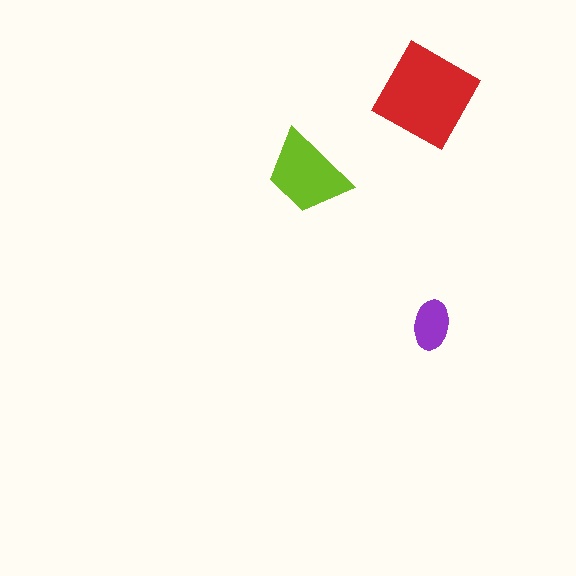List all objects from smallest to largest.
The purple ellipse, the lime trapezoid, the red diamond.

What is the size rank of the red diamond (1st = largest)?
1st.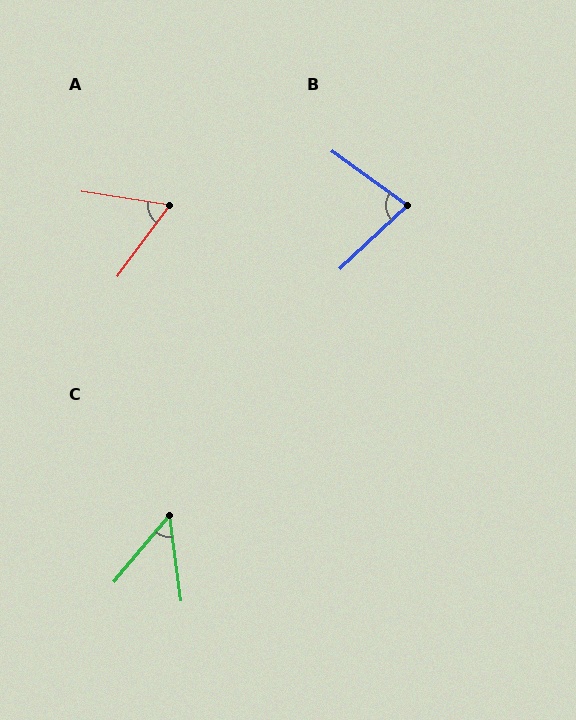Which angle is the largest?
B, at approximately 79 degrees.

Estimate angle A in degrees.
Approximately 62 degrees.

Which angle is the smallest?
C, at approximately 47 degrees.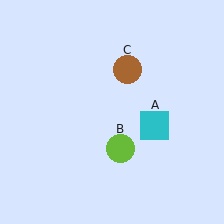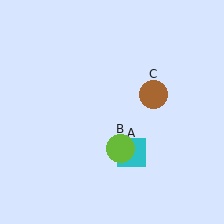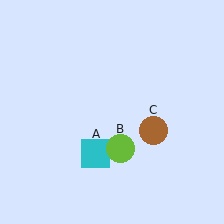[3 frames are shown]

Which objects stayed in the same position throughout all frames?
Lime circle (object B) remained stationary.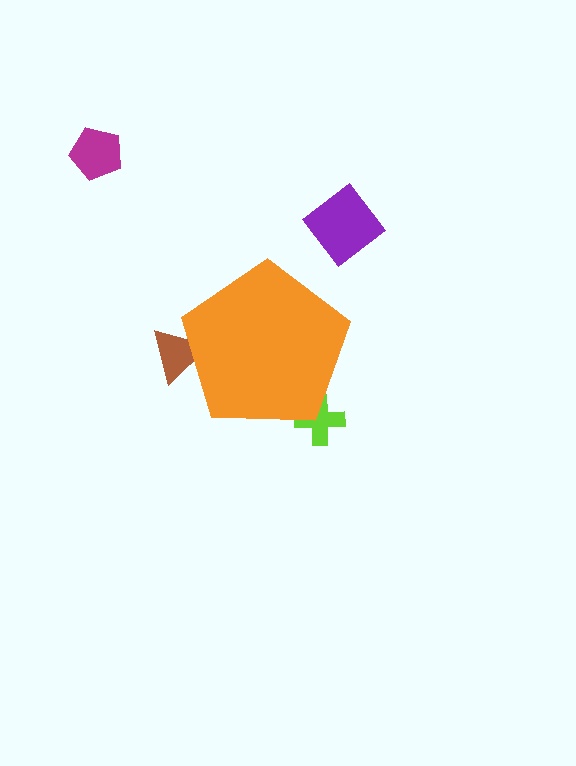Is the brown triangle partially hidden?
Yes, the brown triangle is partially hidden behind the orange pentagon.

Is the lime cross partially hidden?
Yes, the lime cross is partially hidden behind the orange pentagon.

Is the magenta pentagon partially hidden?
No, the magenta pentagon is fully visible.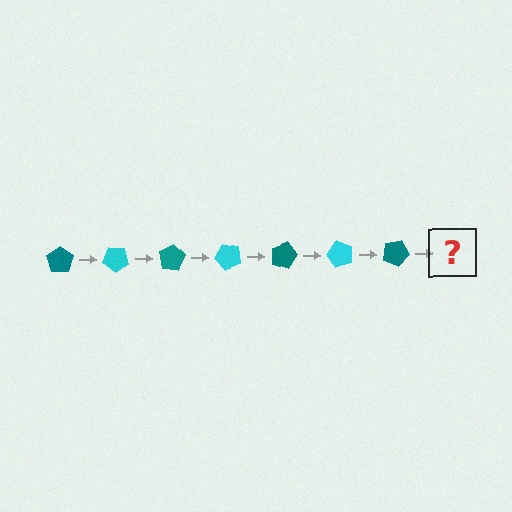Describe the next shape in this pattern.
It should be a cyan pentagon, rotated 280 degrees from the start.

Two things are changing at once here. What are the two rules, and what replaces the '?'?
The two rules are that it rotates 40 degrees each step and the color cycles through teal and cyan. The '?' should be a cyan pentagon, rotated 280 degrees from the start.